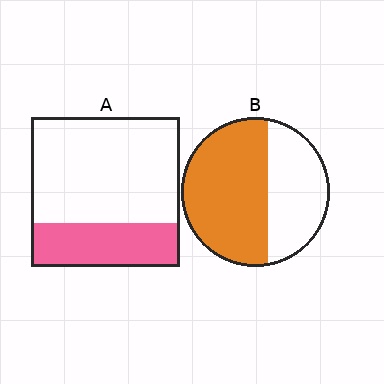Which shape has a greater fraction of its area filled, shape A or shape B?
Shape B.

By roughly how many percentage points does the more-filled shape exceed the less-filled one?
By roughly 30 percentage points (B over A).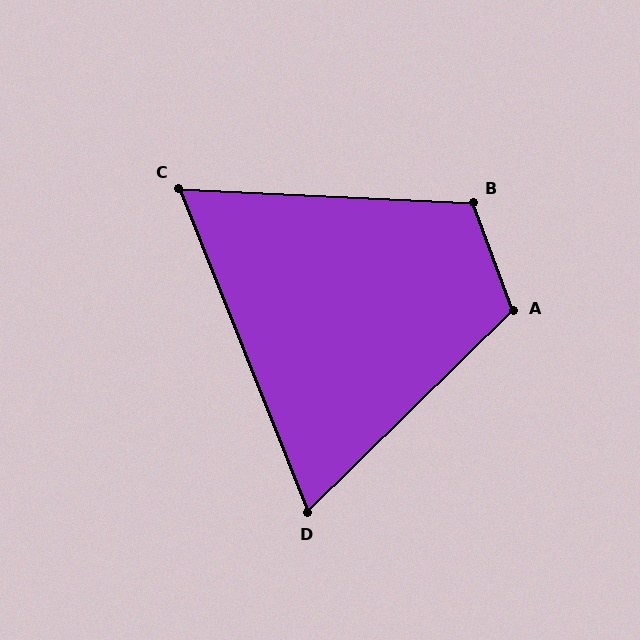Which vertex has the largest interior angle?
A, at approximately 114 degrees.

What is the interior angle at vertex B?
Approximately 113 degrees (obtuse).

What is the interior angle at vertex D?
Approximately 67 degrees (acute).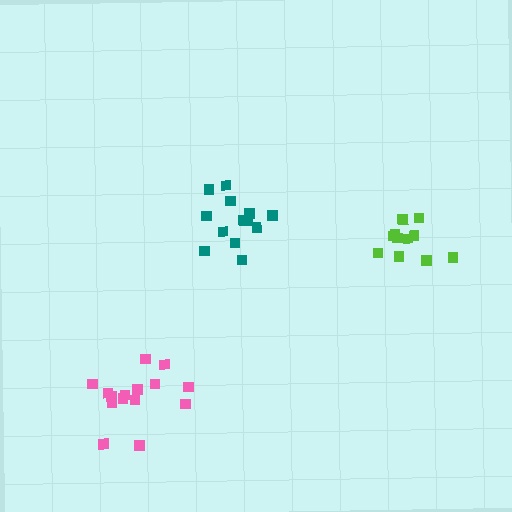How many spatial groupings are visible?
There are 3 spatial groupings.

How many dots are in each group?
Group 1: 15 dots, Group 2: 11 dots, Group 3: 14 dots (40 total).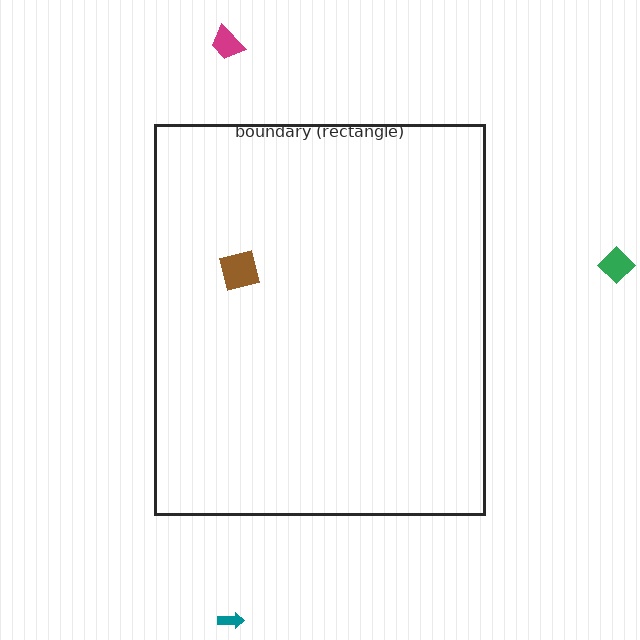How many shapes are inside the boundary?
1 inside, 3 outside.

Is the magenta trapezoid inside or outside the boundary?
Outside.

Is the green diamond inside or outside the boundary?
Outside.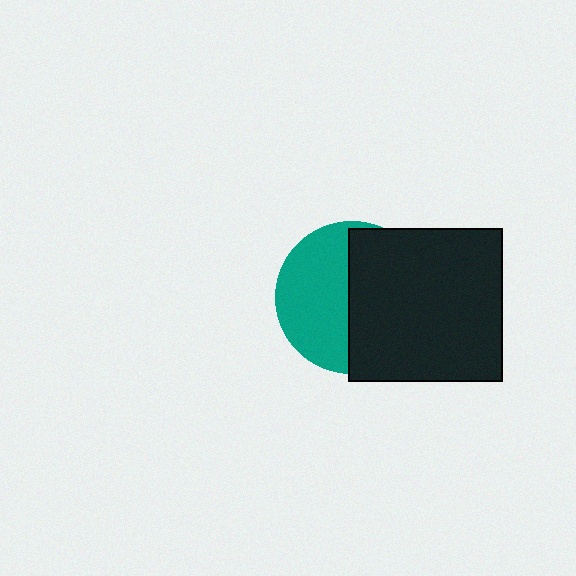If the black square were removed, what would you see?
You would see the complete teal circle.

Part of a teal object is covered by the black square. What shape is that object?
It is a circle.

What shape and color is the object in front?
The object in front is a black square.